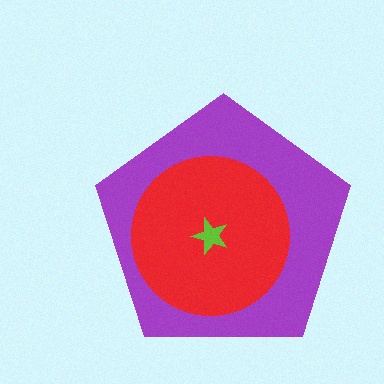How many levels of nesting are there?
3.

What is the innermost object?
The lime star.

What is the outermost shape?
The purple pentagon.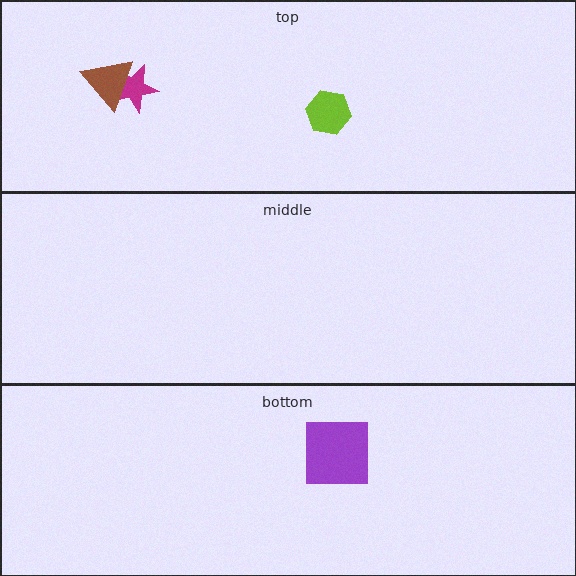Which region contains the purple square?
The bottom region.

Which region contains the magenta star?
The top region.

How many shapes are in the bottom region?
1.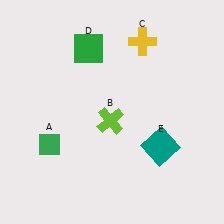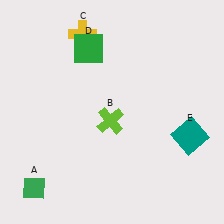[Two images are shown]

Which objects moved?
The objects that moved are: the green diamond (A), the yellow cross (C), the teal square (E).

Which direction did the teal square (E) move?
The teal square (E) moved right.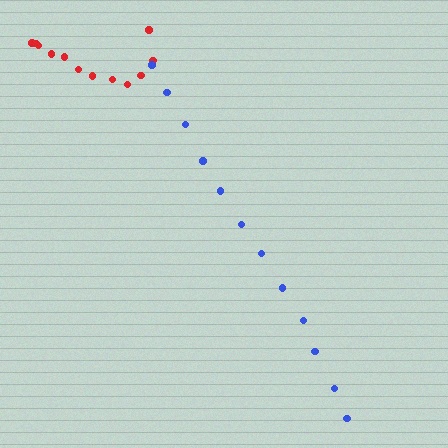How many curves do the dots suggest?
There are 2 distinct paths.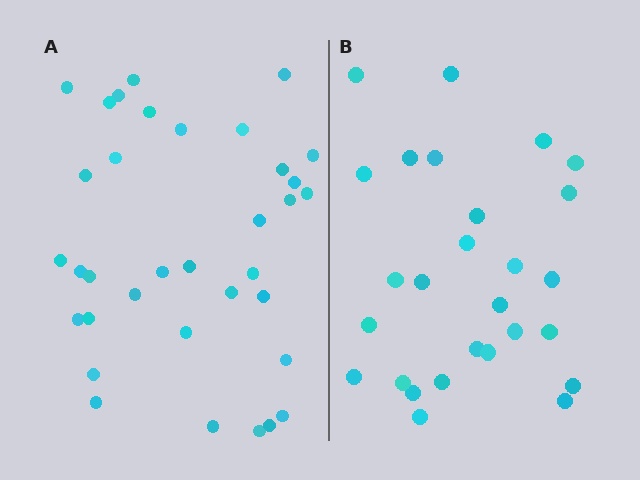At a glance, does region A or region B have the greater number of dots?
Region A (the left region) has more dots.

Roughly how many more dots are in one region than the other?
Region A has roughly 8 or so more dots than region B.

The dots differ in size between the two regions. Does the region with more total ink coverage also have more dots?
No. Region B has more total ink coverage because its dots are larger, but region A actually contains more individual dots. Total area can be misleading — the number of items is what matters here.